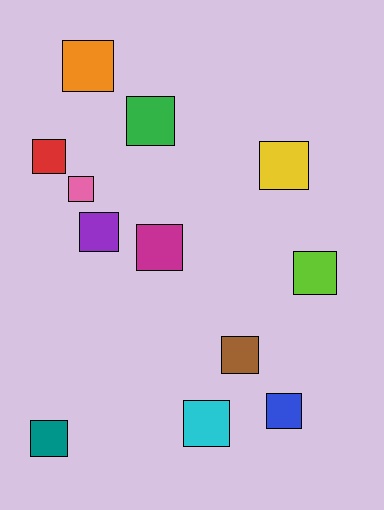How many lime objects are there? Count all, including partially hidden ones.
There is 1 lime object.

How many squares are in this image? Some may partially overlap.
There are 12 squares.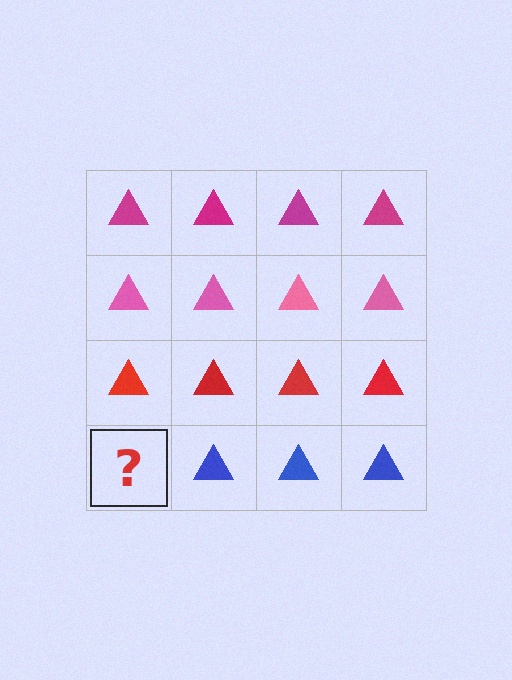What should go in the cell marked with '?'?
The missing cell should contain a blue triangle.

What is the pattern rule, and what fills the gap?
The rule is that each row has a consistent color. The gap should be filled with a blue triangle.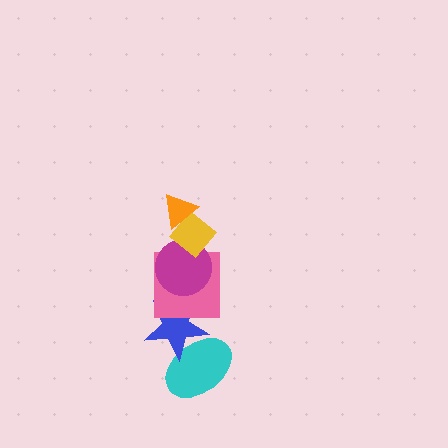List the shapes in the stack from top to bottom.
From top to bottom: the orange triangle, the yellow diamond, the magenta circle, the pink square, the blue star, the cyan ellipse.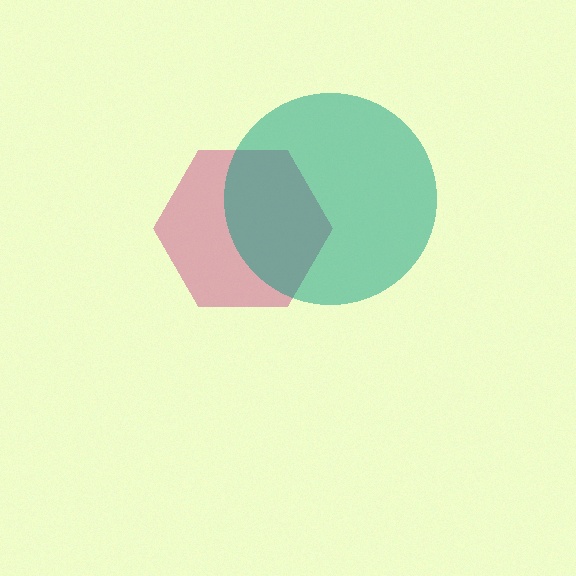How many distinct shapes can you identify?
There are 2 distinct shapes: a magenta hexagon, a teal circle.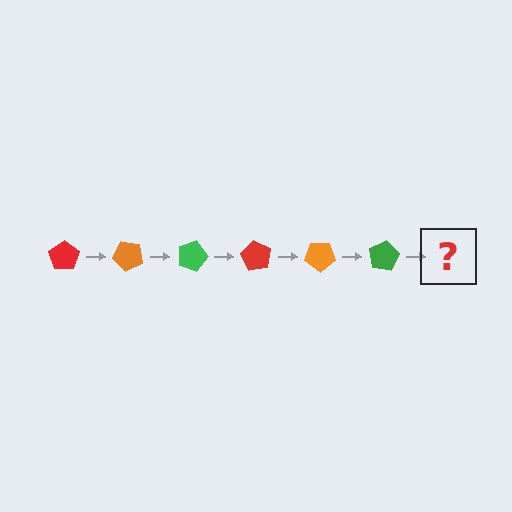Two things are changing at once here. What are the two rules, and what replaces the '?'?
The two rules are that it rotates 45 degrees each step and the color cycles through red, orange, and green. The '?' should be a red pentagon, rotated 270 degrees from the start.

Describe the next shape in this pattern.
It should be a red pentagon, rotated 270 degrees from the start.